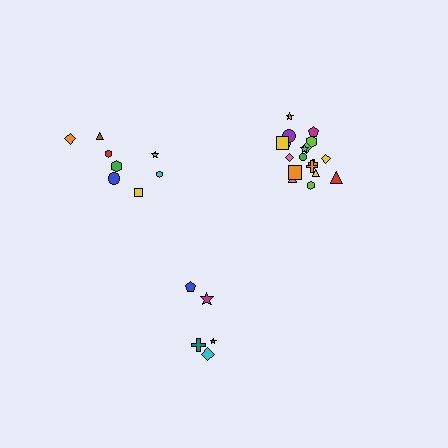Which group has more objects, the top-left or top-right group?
The top-right group.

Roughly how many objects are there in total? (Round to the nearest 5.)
Roughly 30 objects in total.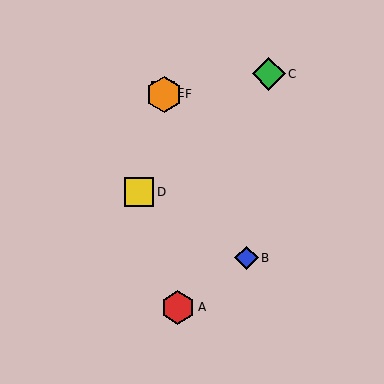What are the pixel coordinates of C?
Object C is at (269, 74).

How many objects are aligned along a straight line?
3 objects (B, E, F) are aligned along a straight line.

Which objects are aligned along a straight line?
Objects B, E, F are aligned along a straight line.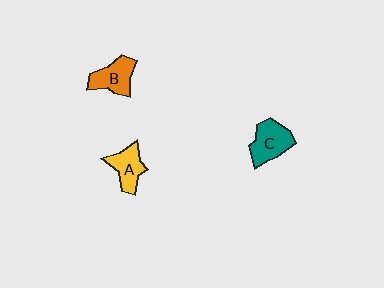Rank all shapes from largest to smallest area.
From largest to smallest: C (teal), B (orange), A (yellow).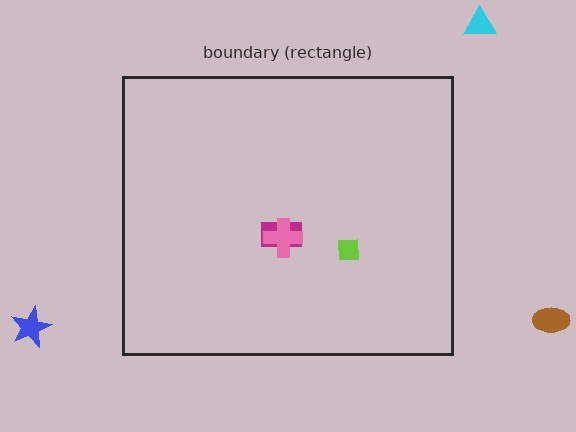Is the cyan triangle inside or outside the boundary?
Outside.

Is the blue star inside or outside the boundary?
Outside.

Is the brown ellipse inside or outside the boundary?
Outside.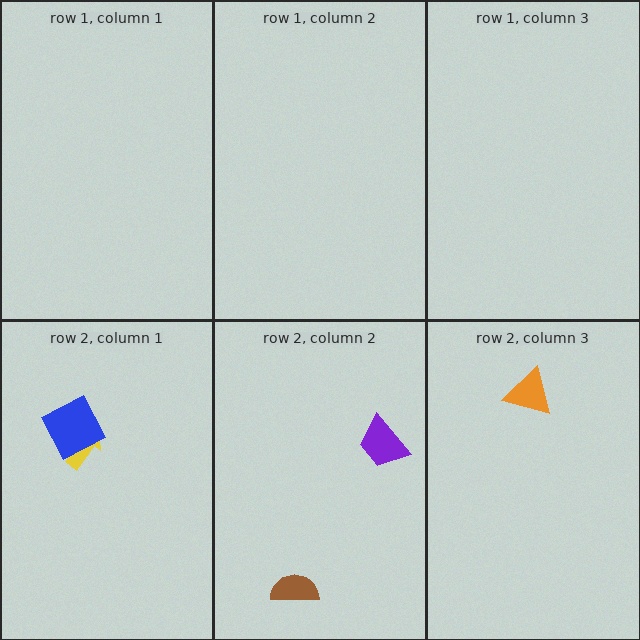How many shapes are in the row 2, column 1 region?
2.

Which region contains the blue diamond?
The row 2, column 1 region.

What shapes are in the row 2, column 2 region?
The purple trapezoid, the brown semicircle.